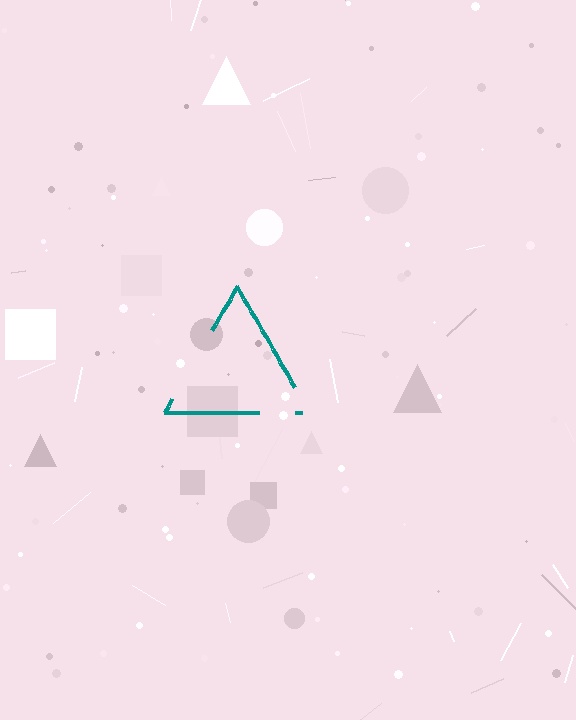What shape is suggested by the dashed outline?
The dashed outline suggests a triangle.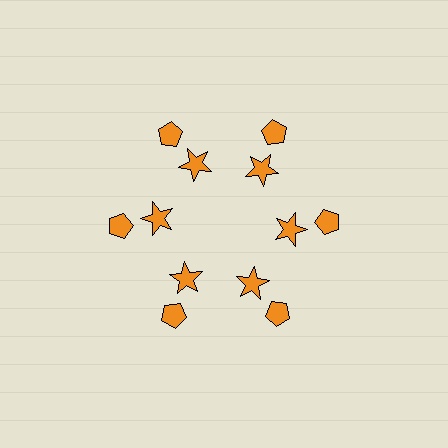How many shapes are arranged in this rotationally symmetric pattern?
There are 12 shapes, arranged in 6 groups of 2.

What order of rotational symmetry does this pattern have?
This pattern has 6-fold rotational symmetry.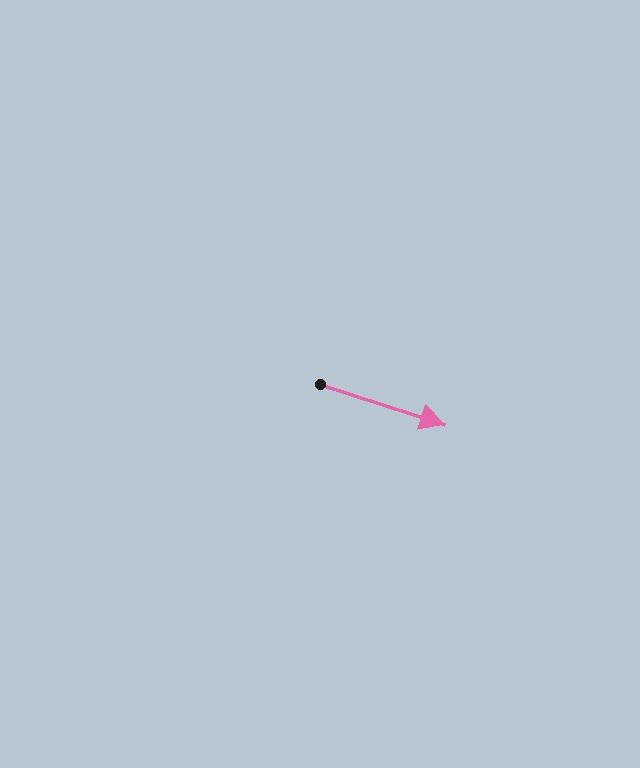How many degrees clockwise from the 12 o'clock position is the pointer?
Approximately 108 degrees.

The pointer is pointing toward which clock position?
Roughly 4 o'clock.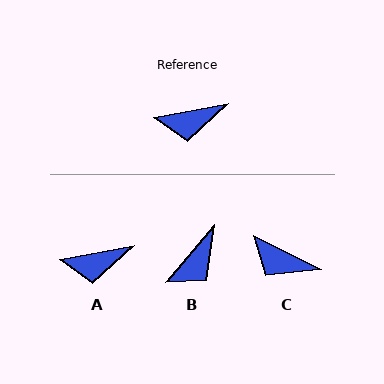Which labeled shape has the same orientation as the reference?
A.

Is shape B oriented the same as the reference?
No, it is off by about 39 degrees.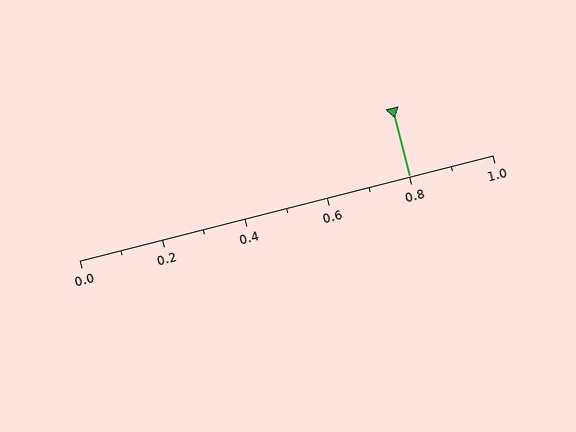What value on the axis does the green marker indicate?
The marker indicates approximately 0.8.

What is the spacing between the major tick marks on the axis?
The major ticks are spaced 0.2 apart.